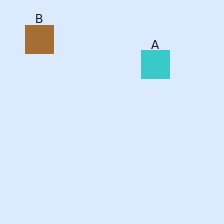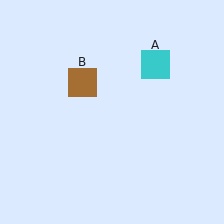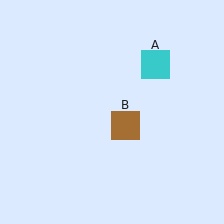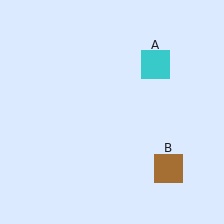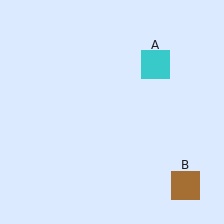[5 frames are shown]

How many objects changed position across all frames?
1 object changed position: brown square (object B).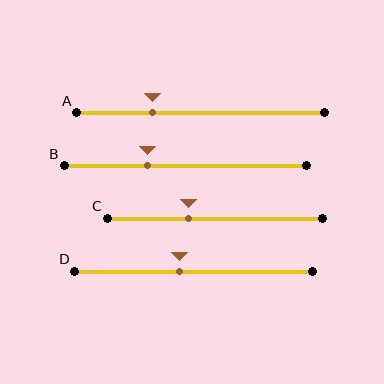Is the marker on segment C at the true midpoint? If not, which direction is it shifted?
No, the marker on segment C is shifted to the left by about 12% of the segment length.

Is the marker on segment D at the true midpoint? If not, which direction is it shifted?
No, the marker on segment D is shifted to the left by about 5% of the segment length.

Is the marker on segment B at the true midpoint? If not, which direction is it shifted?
No, the marker on segment B is shifted to the left by about 16% of the segment length.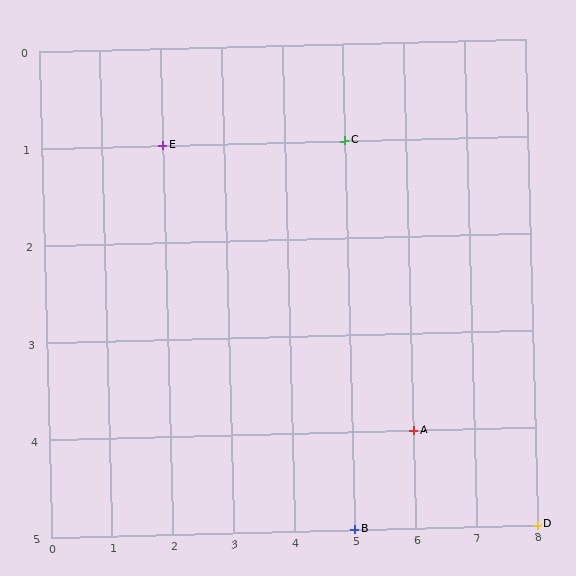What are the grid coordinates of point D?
Point D is at grid coordinates (8, 5).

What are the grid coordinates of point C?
Point C is at grid coordinates (5, 1).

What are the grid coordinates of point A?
Point A is at grid coordinates (6, 4).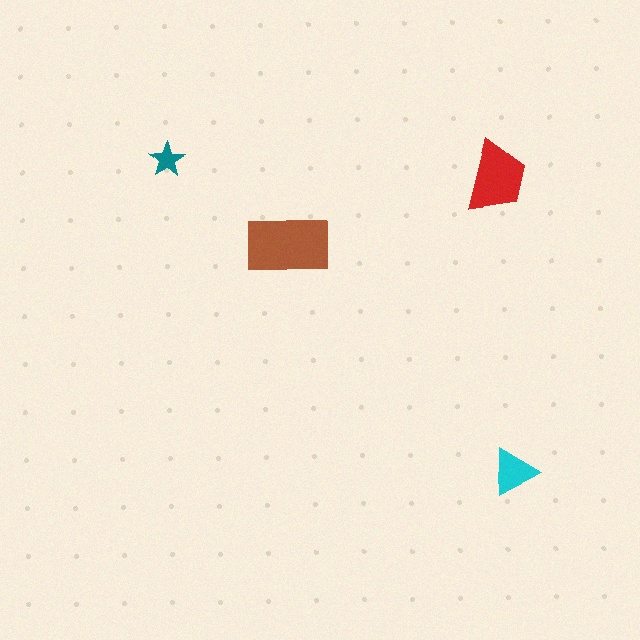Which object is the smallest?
The teal star.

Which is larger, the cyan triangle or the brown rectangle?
The brown rectangle.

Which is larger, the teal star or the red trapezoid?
The red trapezoid.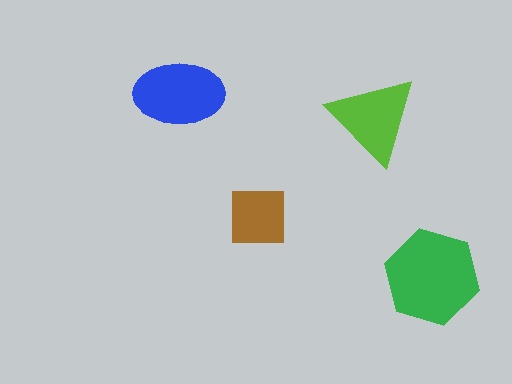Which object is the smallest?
The brown square.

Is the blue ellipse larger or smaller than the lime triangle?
Larger.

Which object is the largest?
The green hexagon.